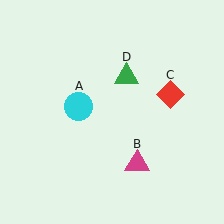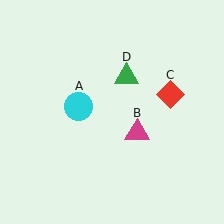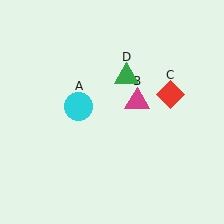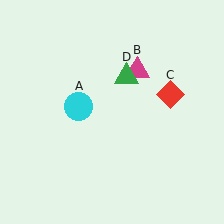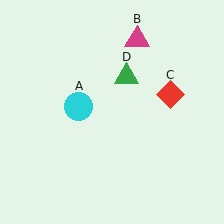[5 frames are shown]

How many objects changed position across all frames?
1 object changed position: magenta triangle (object B).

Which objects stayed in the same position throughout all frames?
Cyan circle (object A) and red diamond (object C) and green triangle (object D) remained stationary.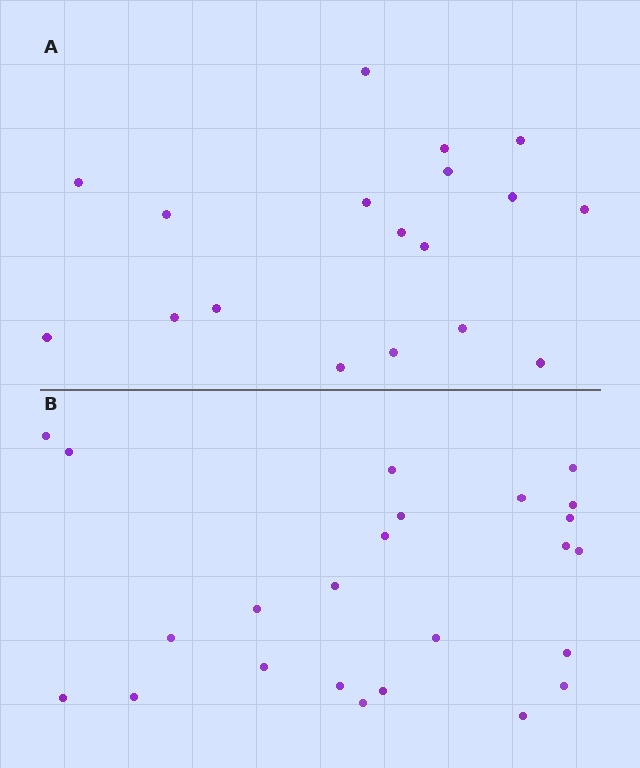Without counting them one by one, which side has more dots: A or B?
Region B (the bottom region) has more dots.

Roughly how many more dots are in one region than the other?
Region B has about 6 more dots than region A.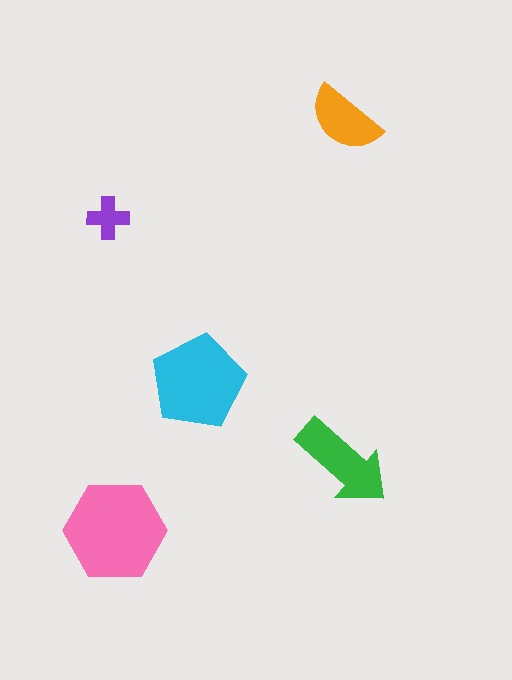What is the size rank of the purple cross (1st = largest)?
5th.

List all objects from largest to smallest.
The pink hexagon, the cyan pentagon, the green arrow, the orange semicircle, the purple cross.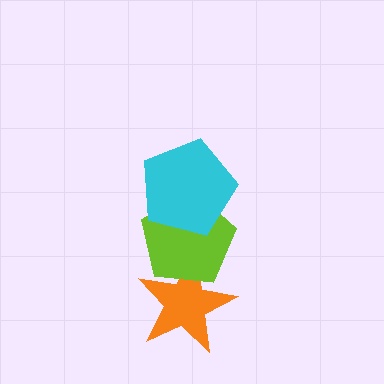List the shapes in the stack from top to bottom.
From top to bottom: the cyan pentagon, the lime pentagon, the orange star.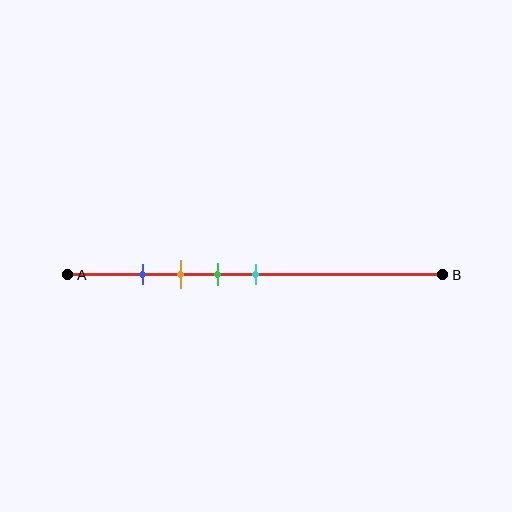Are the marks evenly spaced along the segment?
Yes, the marks are approximately evenly spaced.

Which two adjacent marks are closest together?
The blue and orange marks are the closest adjacent pair.